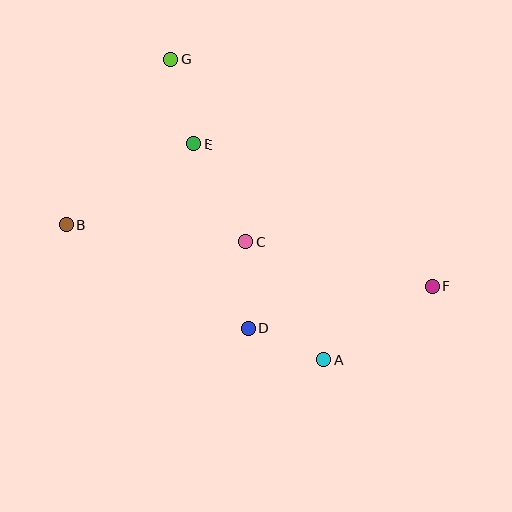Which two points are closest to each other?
Points A and D are closest to each other.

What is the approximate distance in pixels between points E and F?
The distance between E and F is approximately 277 pixels.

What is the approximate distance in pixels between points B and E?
The distance between B and E is approximately 151 pixels.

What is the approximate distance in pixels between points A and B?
The distance between A and B is approximately 290 pixels.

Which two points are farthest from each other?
Points B and F are farthest from each other.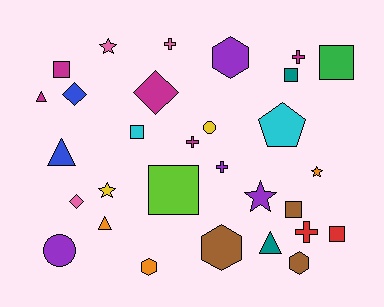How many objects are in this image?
There are 30 objects.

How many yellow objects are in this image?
There are 2 yellow objects.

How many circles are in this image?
There are 2 circles.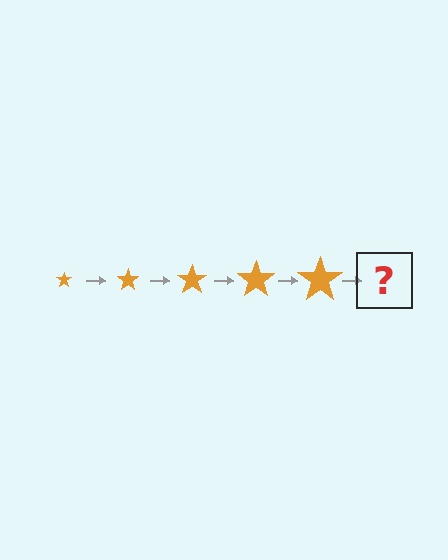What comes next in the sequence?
The next element should be an orange star, larger than the previous one.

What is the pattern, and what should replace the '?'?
The pattern is that the star gets progressively larger each step. The '?' should be an orange star, larger than the previous one.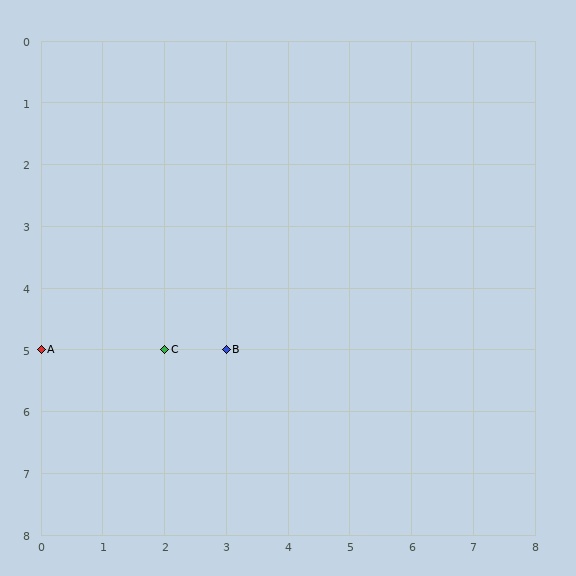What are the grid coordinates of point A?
Point A is at grid coordinates (0, 5).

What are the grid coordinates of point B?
Point B is at grid coordinates (3, 5).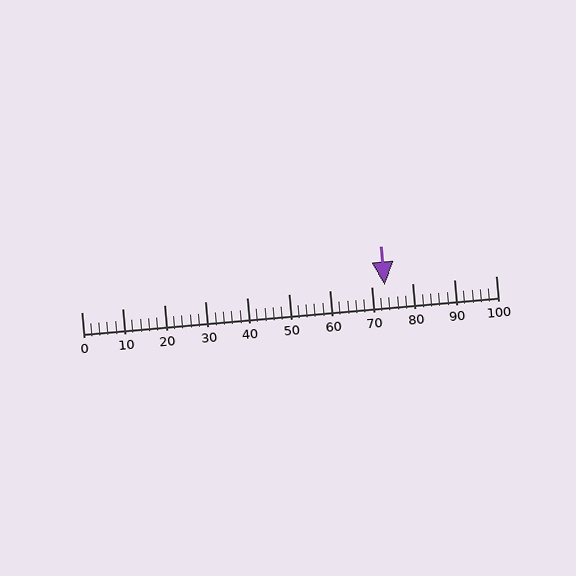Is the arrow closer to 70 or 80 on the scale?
The arrow is closer to 70.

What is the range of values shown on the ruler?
The ruler shows values from 0 to 100.